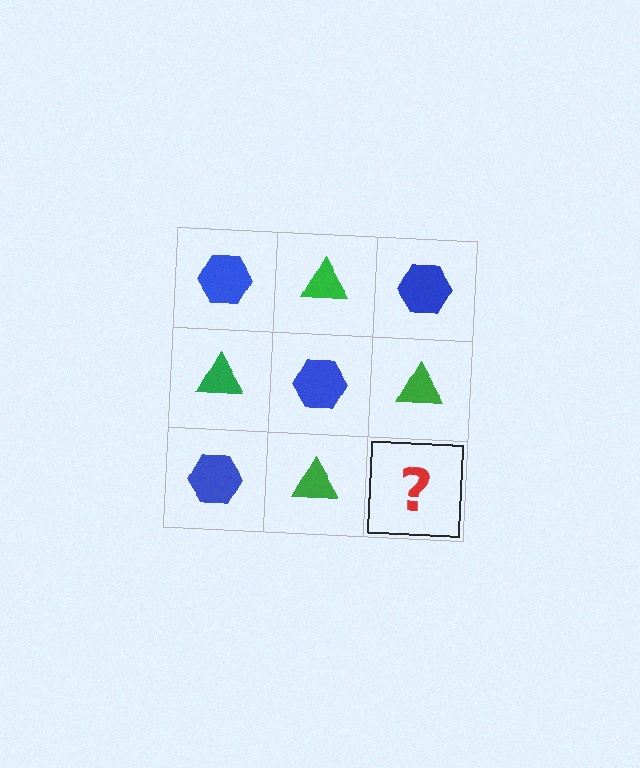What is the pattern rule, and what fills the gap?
The rule is that it alternates blue hexagon and green triangle in a checkerboard pattern. The gap should be filled with a blue hexagon.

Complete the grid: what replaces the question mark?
The question mark should be replaced with a blue hexagon.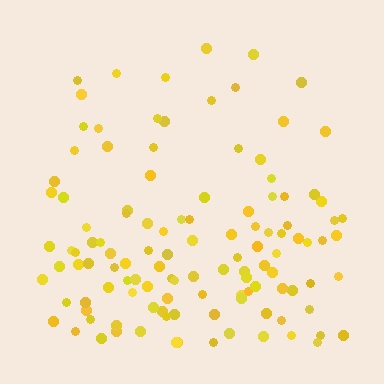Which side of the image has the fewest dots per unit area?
The top.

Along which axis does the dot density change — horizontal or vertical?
Vertical.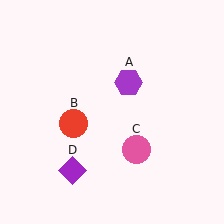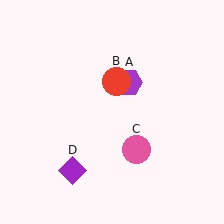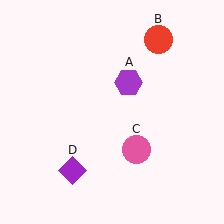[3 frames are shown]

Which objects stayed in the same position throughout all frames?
Purple hexagon (object A) and pink circle (object C) and purple diamond (object D) remained stationary.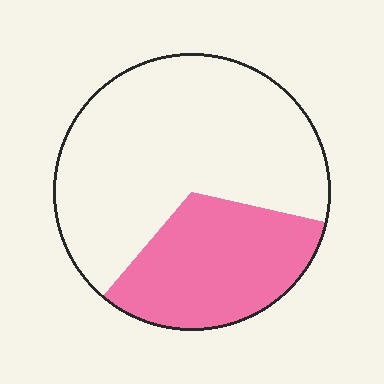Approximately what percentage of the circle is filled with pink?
Approximately 35%.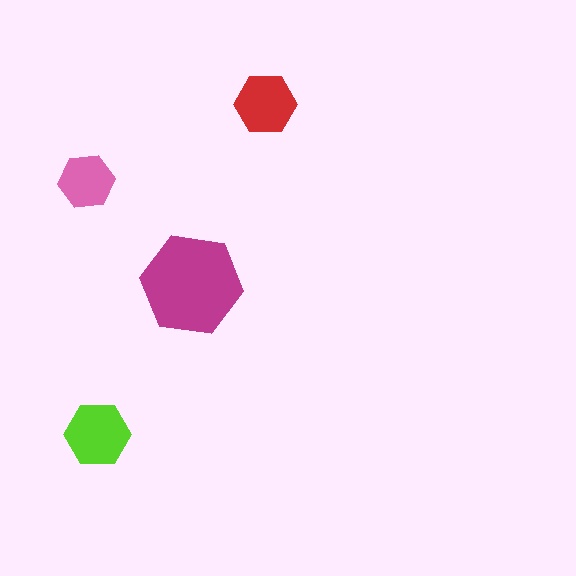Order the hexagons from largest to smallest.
the magenta one, the lime one, the red one, the pink one.